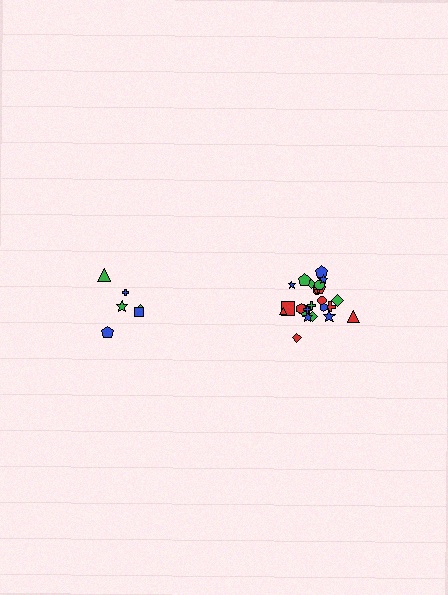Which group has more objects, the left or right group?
The right group.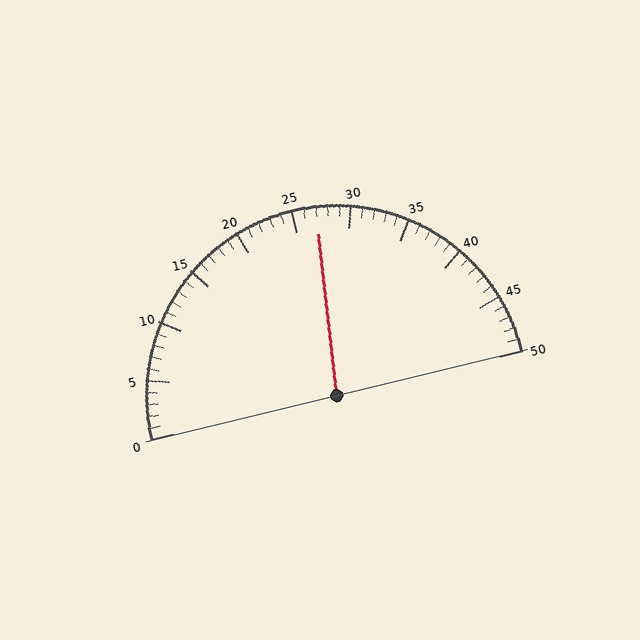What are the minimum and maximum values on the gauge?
The gauge ranges from 0 to 50.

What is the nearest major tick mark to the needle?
The nearest major tick mark is 25.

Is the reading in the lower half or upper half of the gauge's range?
The reading is in the upper half of the range (0 to 50).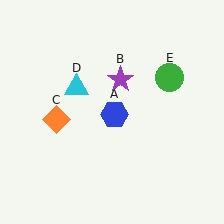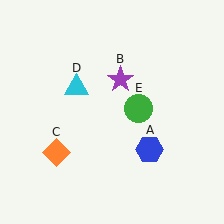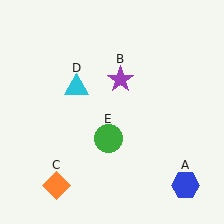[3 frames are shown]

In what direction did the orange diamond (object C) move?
The orange diamond (object C) moved down.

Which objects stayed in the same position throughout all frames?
Purple star (object B) and cyan triangle (object D) remained stationary.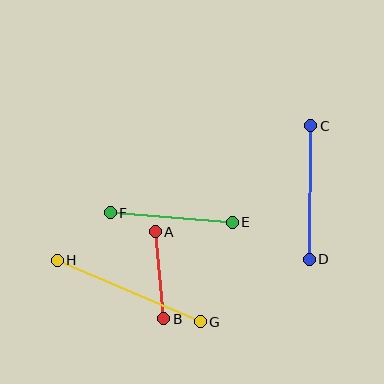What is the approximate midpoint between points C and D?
The midpoint is at approximately (310, 192) pixels.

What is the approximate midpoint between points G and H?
The midpoint is at approximately (129, 291) pixels.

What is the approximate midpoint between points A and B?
The midpoint is at approximately (160, 275) pixels.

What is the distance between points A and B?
The distance is approximately 87 pixels.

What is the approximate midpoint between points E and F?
The midpoint is at approximately (171, 218) pixels.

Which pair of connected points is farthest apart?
Points G and H are farthest apart.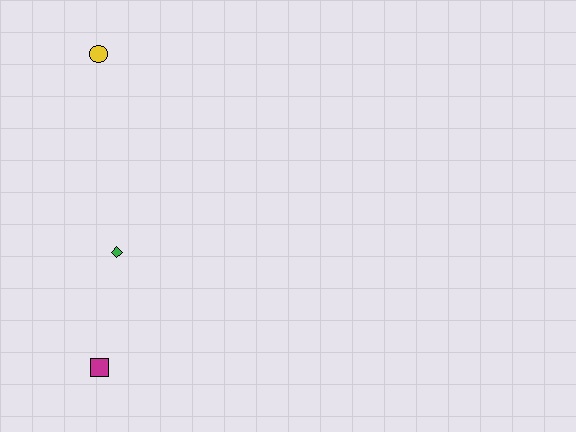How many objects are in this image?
There are 3 objects.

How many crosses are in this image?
There are no crosses.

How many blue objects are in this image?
There are no blue objects.